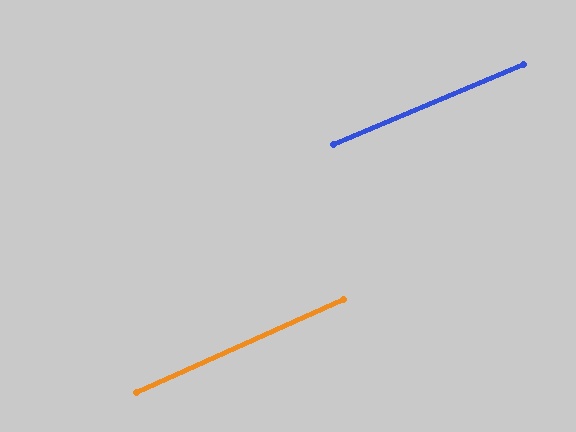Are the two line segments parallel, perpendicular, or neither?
Parallel — their directions differ by only 1.2°.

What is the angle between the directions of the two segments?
Approximately 1 degree.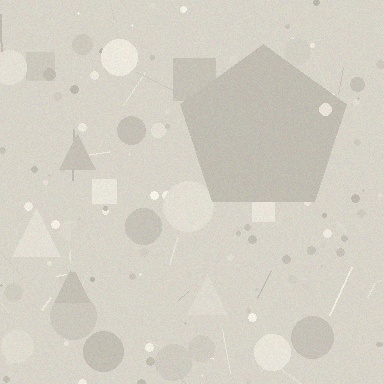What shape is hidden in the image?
A pentagon is hidden in the image.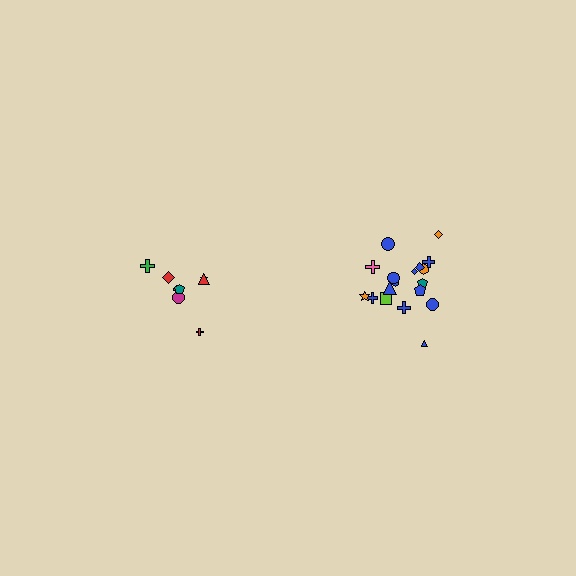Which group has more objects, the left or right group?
The right group.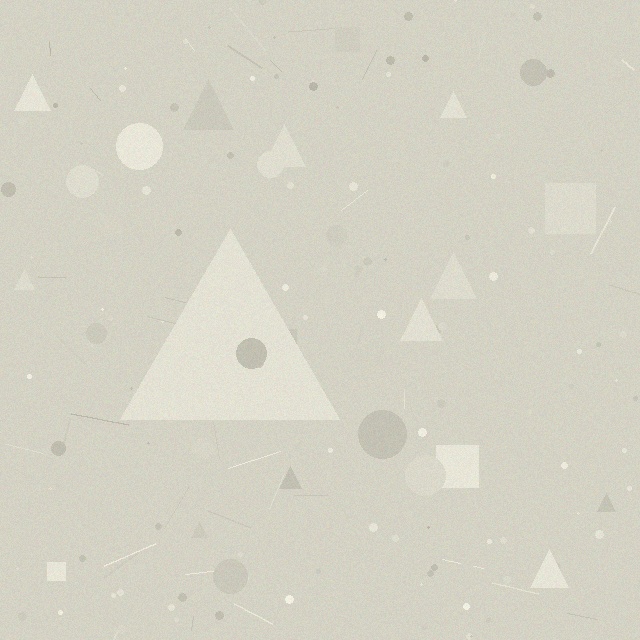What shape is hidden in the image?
A triangle is hidden in the image.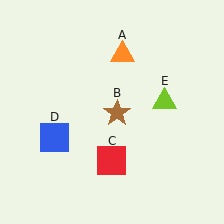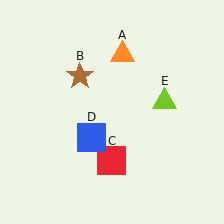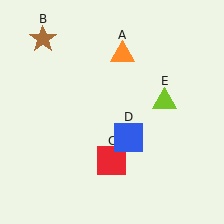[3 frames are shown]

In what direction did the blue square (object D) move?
The blue square (object D) moved right.